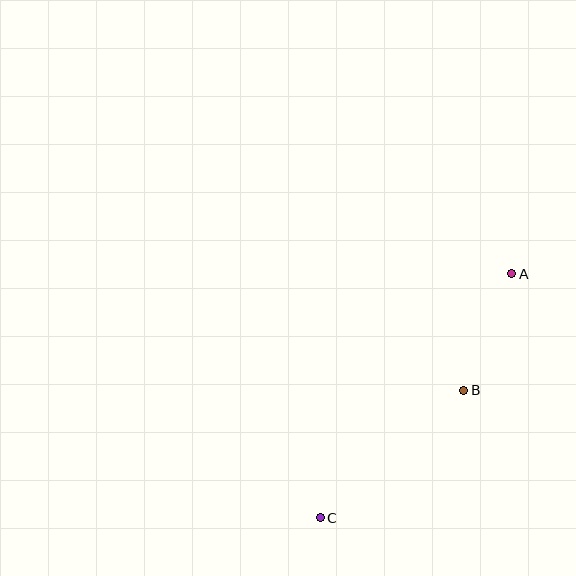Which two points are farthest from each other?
Points A and C are farthest from each other.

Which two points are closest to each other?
Points A and B are closest to each other.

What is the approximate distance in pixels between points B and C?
The distance between B and C is approximately 192 pixels.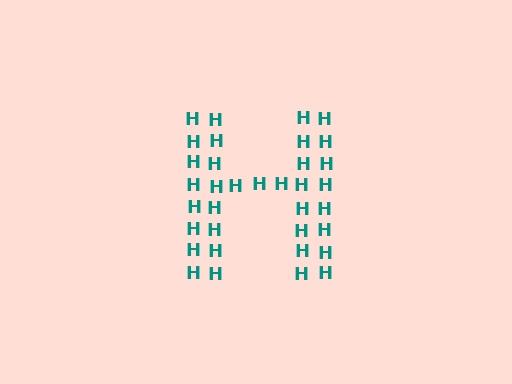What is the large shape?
The large shape is the letter H.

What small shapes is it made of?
It is made of small letter H's.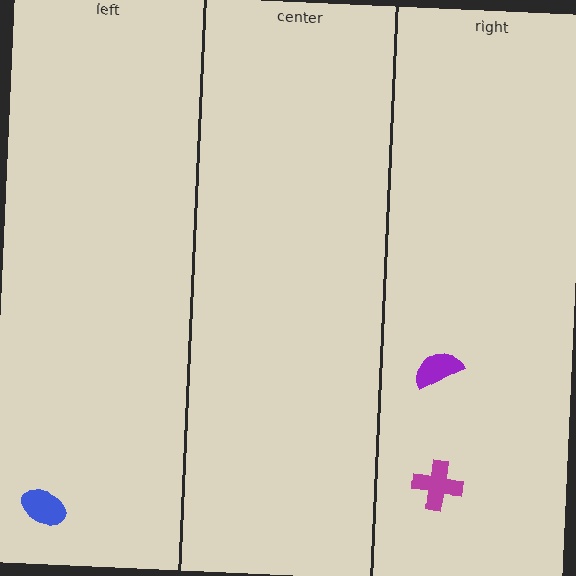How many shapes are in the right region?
2.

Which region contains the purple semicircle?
The right region.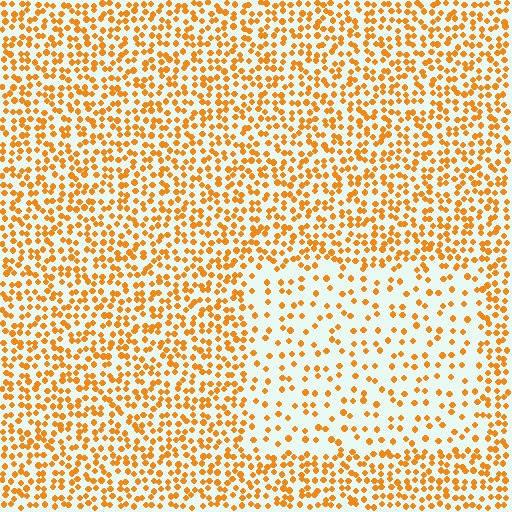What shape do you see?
I see a rectangle.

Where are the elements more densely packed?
The elements are more densely packed outside the rectangle boundary.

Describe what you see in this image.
The image contains small orange elements arranged at two different densities. A rectangle-shaped region is visible where the elements are less densely packed than the surrounding area.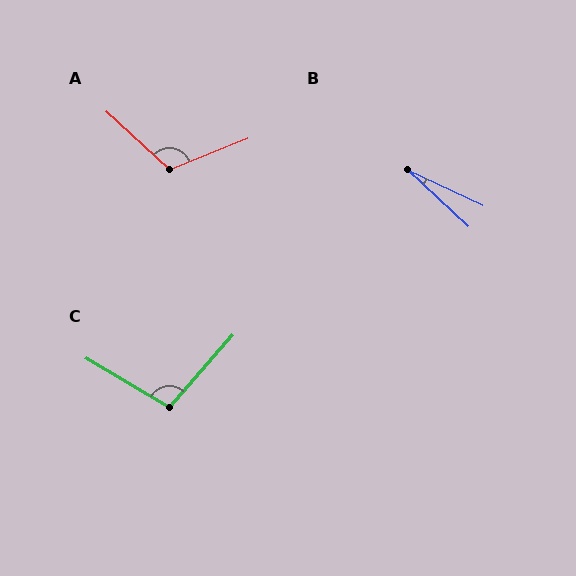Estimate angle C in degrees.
Approximately 101 degrees.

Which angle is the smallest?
B, at approximately 18 degrees.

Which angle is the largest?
A, at approximately 115 degrees.